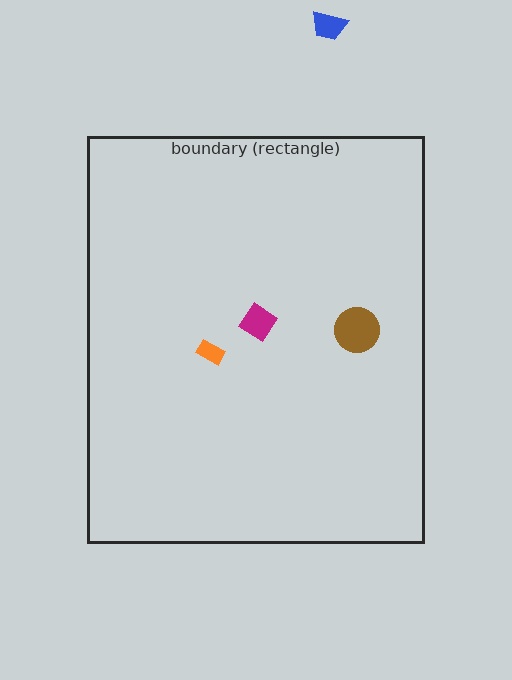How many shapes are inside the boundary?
3 inside, 1 outside.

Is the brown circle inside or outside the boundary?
Inside.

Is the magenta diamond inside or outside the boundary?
Inside.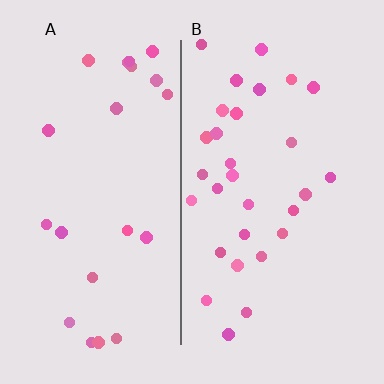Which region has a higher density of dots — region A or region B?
B (the right).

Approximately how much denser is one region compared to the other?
Approximately 1.3× — region B over region A.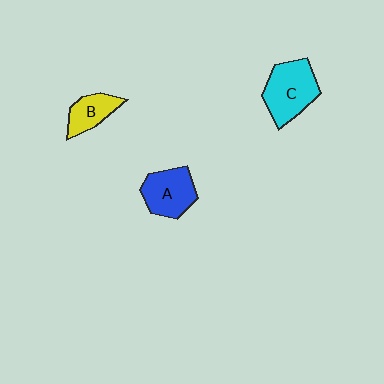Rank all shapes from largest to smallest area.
From largest to smallest: C (cyan), A (blue), B (yellow).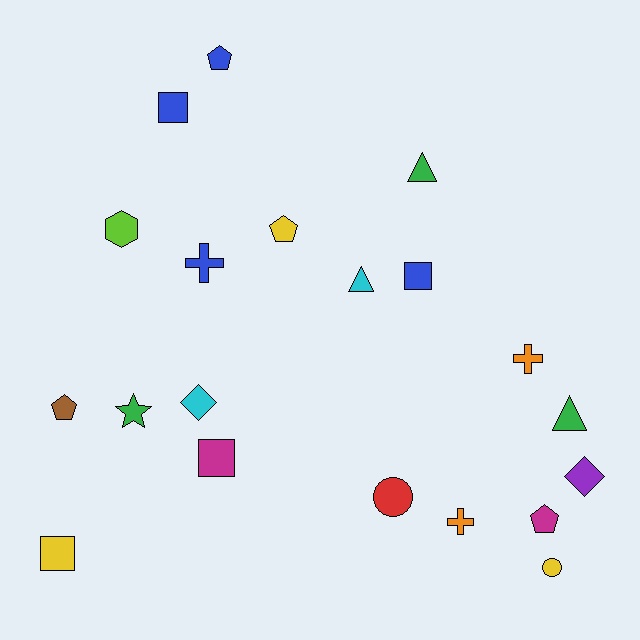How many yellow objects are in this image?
There are 3 yellow objects.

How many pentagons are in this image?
There are 4 pentagons.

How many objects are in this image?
There are 20 objects.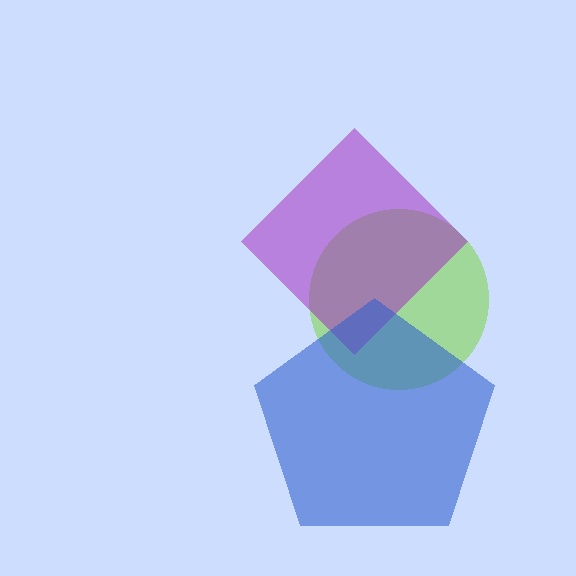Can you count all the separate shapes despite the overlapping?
Yes, there are 3 separate shapes.